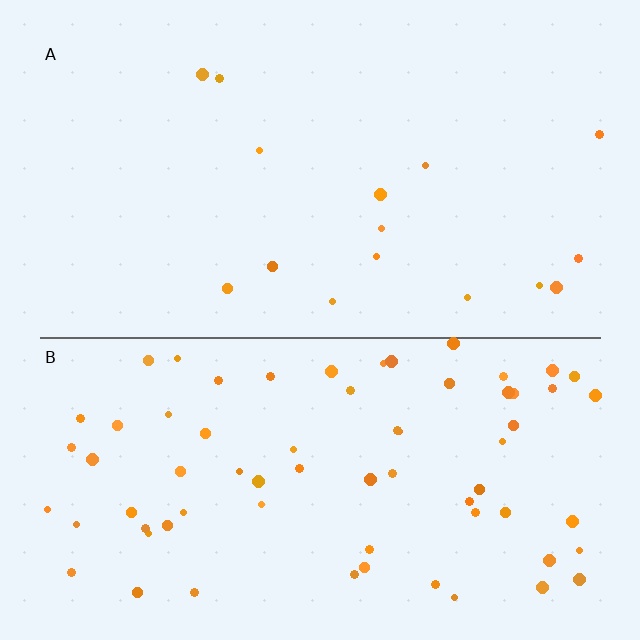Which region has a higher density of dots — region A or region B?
B (the bottom).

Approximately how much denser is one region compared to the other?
Approximately 4.5× — region B over region A.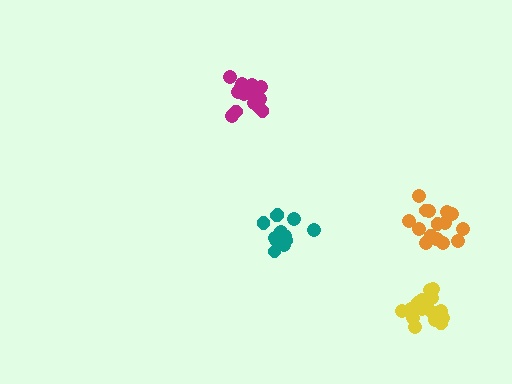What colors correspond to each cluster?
The clusters are colored: teal, orange, yellow, magenta.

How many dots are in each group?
Group 1: 16 dots, Group 2: 17 dots, Group 3: 20 dots, Group 4: 17 dots (70 total).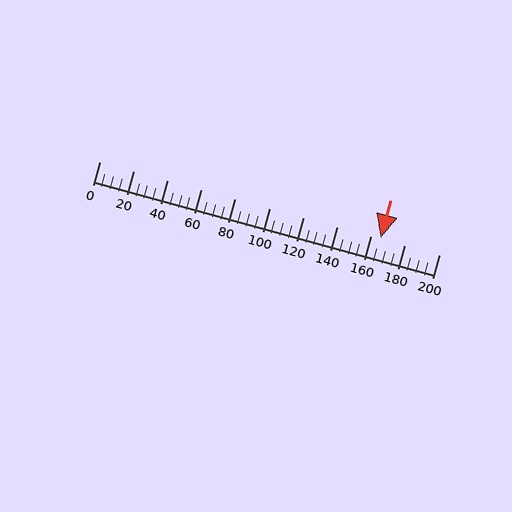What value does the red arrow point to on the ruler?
The red arrow points to approximately 166.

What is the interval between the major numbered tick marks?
The major tick marks are spaced 20 units apart.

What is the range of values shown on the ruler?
The ruler shows values from 0 to 200.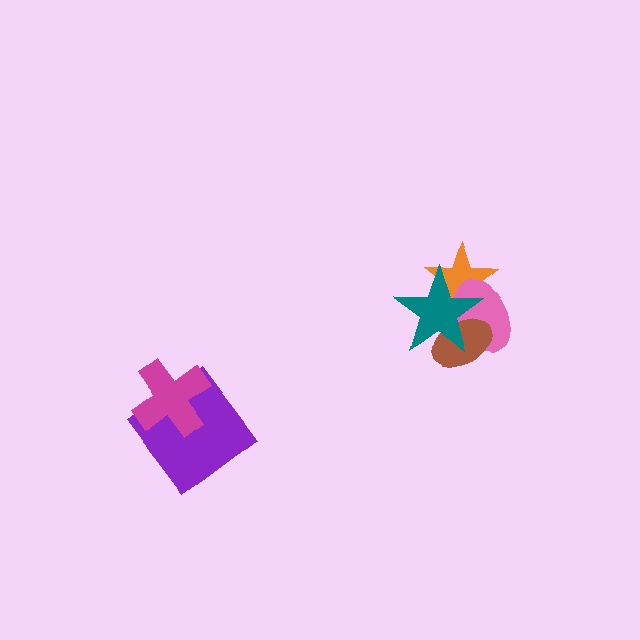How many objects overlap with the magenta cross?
1 object overlaps with the magenta cross.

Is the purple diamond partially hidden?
Yes, it is partially covered by another shape.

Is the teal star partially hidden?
No, no other shape covers it.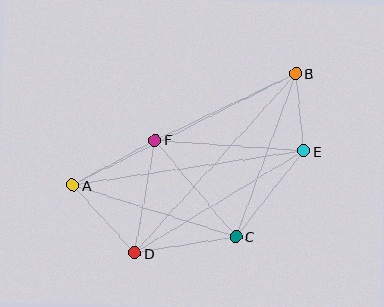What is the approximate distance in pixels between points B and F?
The distance between B and F is approximately 155 pixels.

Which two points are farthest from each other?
Points A and B are farthest from each other.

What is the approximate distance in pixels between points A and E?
The distance between A and E is approximately 234 pixels.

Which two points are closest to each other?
Points B and E are closest to each other.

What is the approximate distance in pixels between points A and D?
The distance between A and D is approximately 92 pixels.